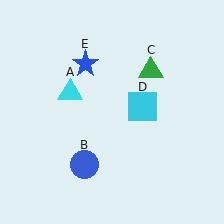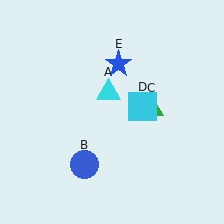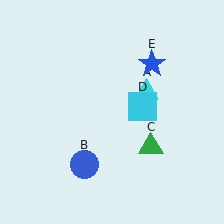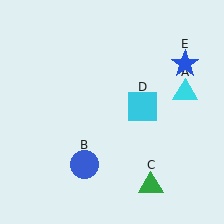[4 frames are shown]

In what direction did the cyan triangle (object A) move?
The cyan triangle (object A) moved right.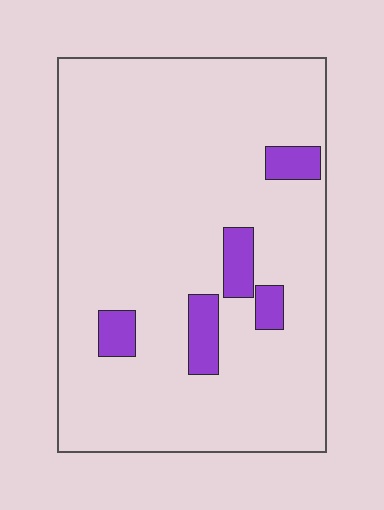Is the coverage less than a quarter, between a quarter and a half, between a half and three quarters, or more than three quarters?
Less than a quarter.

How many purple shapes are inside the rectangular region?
5.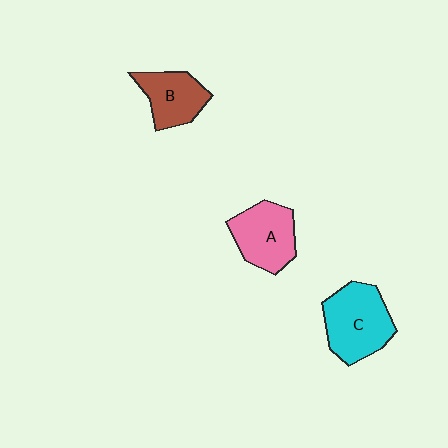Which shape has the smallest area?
Shape B (brown).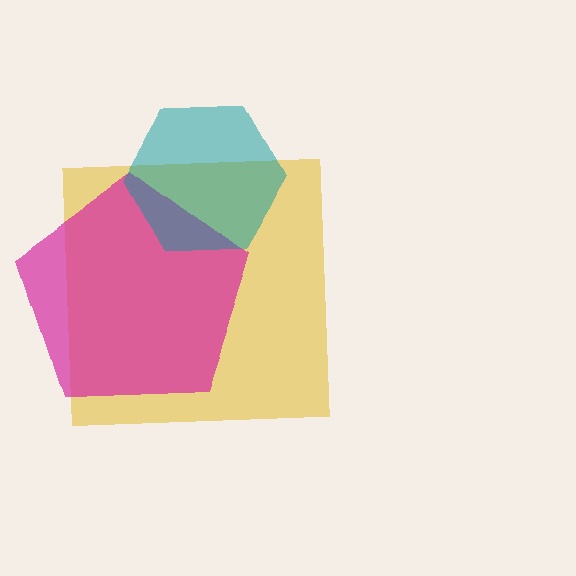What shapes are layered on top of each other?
The layered shapes are: a yellow square, a magenta pentagon, a teal hexagon.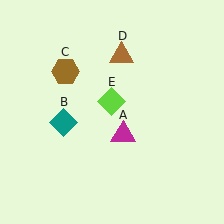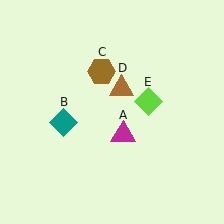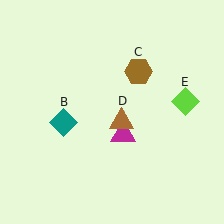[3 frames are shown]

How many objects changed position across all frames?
3 objects changed position: brown hexagon (object C), brown triangle (object D), lime diamond (object E).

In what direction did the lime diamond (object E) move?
The lime diamond (object E) moved right.